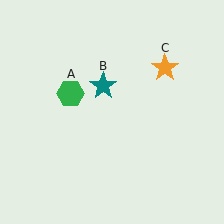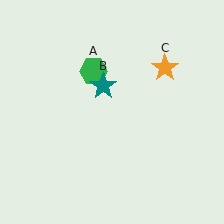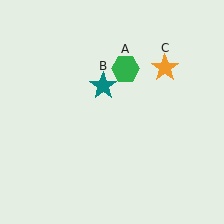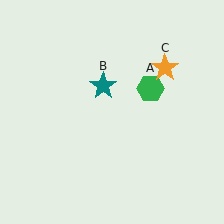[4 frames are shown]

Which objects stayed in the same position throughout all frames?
Teal star (object B) and orange star (object C) remained stationary.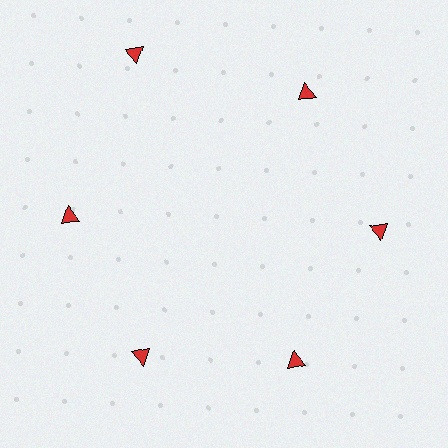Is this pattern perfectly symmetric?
No. The 6 red triangles are arranged in a ring, but one element near the 11 o'clock position is pushed outward from the center, breaking the 6-fold rotational symmetry.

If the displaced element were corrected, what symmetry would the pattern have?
It would have 6-fold rotational symmetry — the pattern would map onto itself every 60 degrees.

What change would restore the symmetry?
The symmetry would be restored by moving it inward, back onto the ring so that all 6 triangles sit at equal angles and equal distance from the center.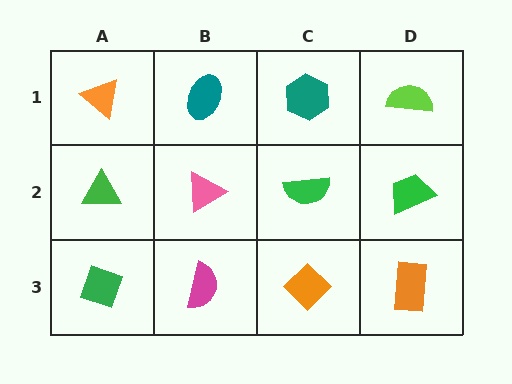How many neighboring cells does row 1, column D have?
2.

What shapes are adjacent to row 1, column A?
A green triangle (row 2, column A), a teal ellipse (row 1, column B).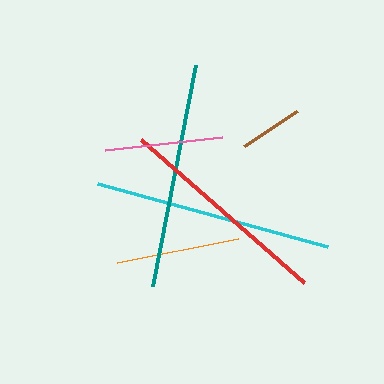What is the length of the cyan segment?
The cyan segment is approximately 238 pixels long.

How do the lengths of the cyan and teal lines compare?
The cyan and teal lines are approximately the same length.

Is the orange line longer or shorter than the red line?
The red line is longer than the orange line.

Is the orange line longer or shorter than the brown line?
The orange line is longer than the brown line.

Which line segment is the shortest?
The brown line is the shortest at approximately 64 pixels.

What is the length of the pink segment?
The pink segment is approximately 117 pixels long.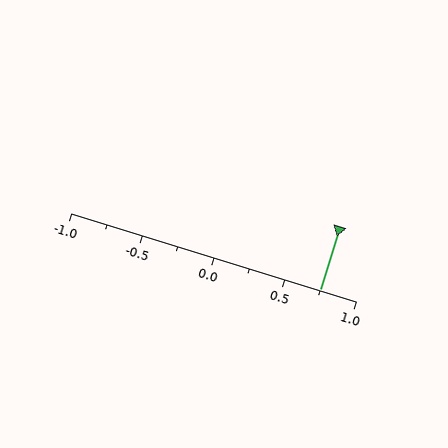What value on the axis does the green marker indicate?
The marker indicates approximately 0.75.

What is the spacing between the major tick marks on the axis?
The major ticks are spaced 0.5 apart.